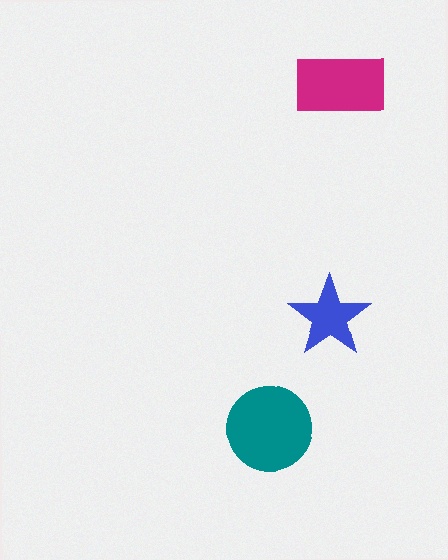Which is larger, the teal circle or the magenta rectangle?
The teal circle.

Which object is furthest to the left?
The teal circle is leftmost.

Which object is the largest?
The teal circle.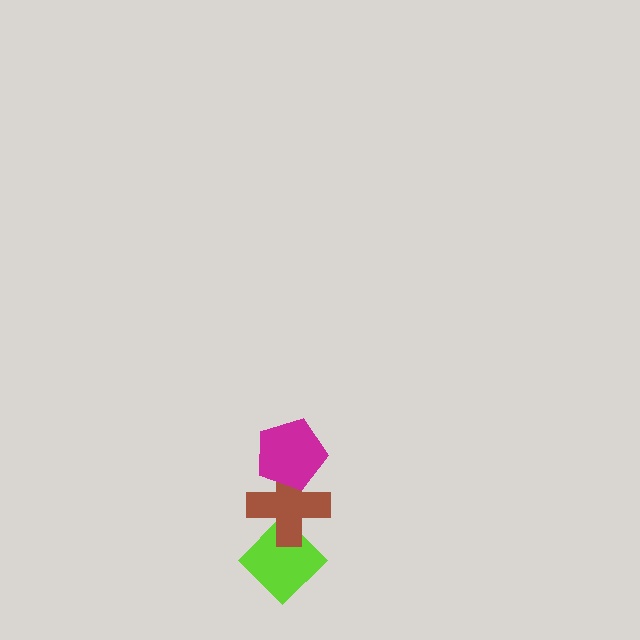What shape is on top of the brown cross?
The magenta pentagon is on top of the brown cross.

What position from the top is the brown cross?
The brown cross is 2nd from the top.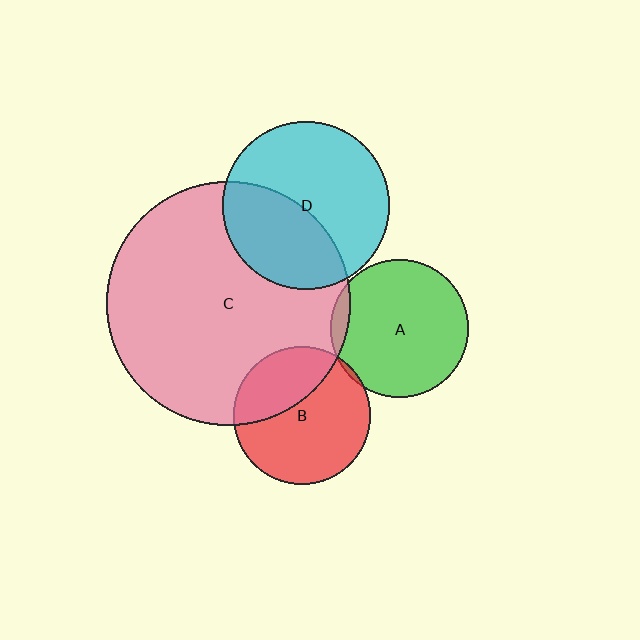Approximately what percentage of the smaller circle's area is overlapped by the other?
Approximately 40%.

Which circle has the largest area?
Circle C (pink).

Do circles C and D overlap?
Yes.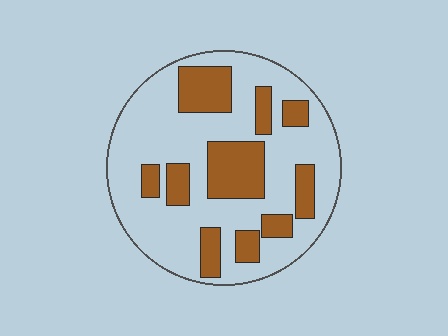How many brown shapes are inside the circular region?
10.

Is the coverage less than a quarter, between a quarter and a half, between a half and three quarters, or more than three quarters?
Between a quarter and a half.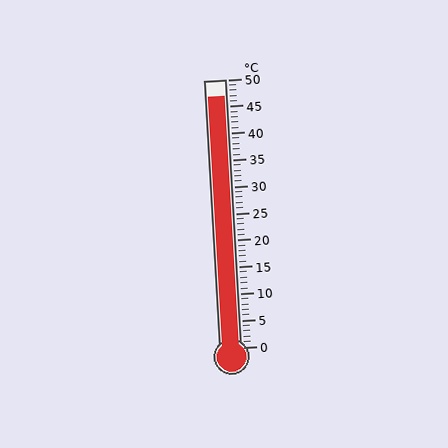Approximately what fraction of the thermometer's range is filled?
The thermometer is filled to approximately 95% of its range.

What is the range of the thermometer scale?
The thermometer scale ranges from 0°C to 50°C.